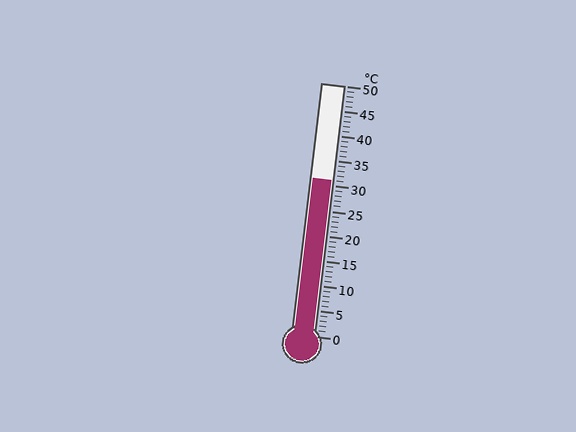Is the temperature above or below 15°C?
The temperature is above 15°C.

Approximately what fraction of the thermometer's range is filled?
The thermometer is filled to approximately 60% of its range.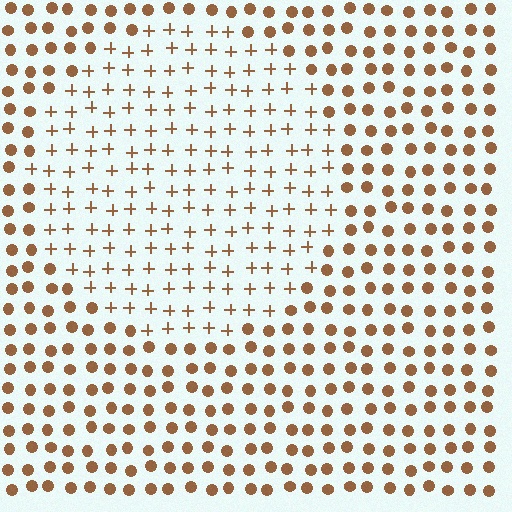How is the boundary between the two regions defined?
The boundary is defined by a change in element shape: plus signs inside vs. circles outside. All elements share the same color and spacing.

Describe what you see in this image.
The image is filled with small brown elements arranged in a uniform grid. A circle-shaped region contains plus signs, while the surrounding area contains circles. The boundary is defined purely by the change in element shape.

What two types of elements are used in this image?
The image uses plus signs inside the circle region and circles outside it.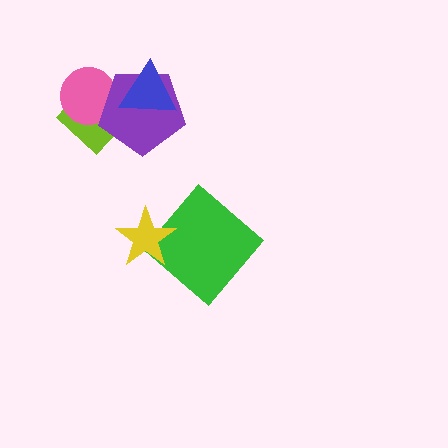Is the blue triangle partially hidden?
No, no other shape covers it.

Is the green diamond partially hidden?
Yes, it is partially covered by another shape.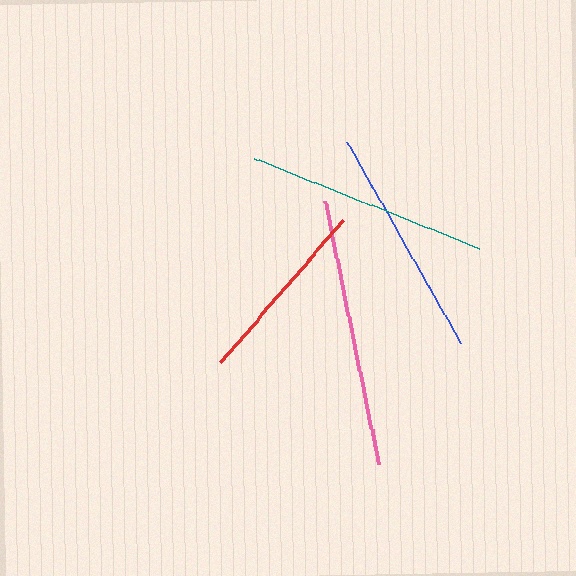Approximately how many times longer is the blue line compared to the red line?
The blue line is approximately 1.2 times the length of the red line.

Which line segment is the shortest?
The red line is the shortest at approximately 188 pixels.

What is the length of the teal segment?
The teal segment is approximately 244 pixels long.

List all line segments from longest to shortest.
From longest to shortest: pink, teal, blue, red.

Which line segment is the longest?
The pink line is the longest at approximately 268 pixels.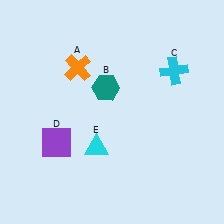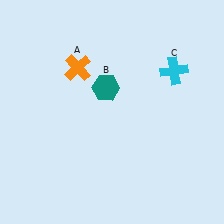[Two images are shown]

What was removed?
The cyan triangle (E), the purple square (D) were removed in Image 2.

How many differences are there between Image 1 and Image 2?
There are 2 differences between the two images.